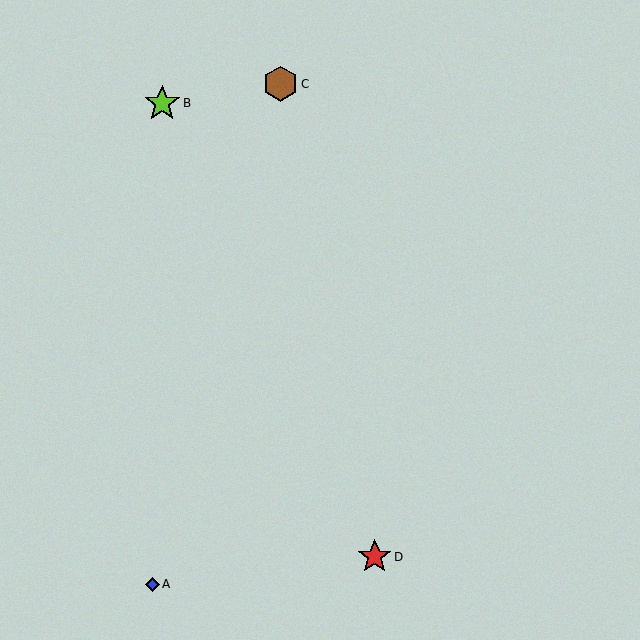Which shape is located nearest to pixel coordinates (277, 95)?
The brown hexagon (labeled C) at (281, 84) is nearest to that location.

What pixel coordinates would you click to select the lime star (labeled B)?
Click at (162, 103) to select the lime star B.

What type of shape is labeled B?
Shape B is a lime star.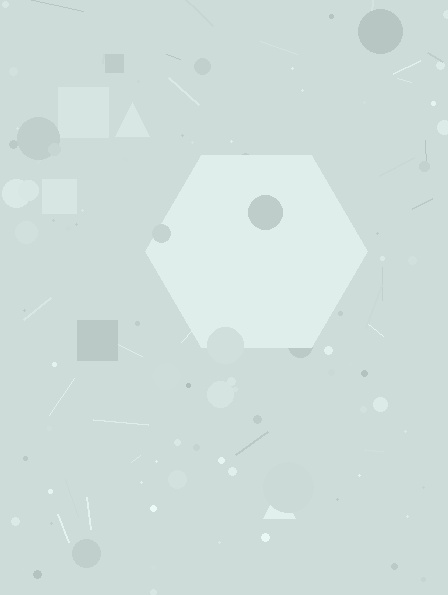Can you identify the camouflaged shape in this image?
The camouflaged shape is a hexagon.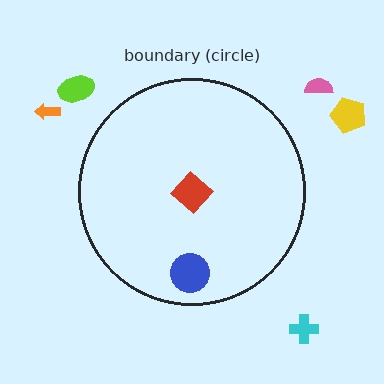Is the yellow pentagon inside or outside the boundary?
Outside.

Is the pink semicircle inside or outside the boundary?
Outside.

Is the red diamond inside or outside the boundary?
Inside.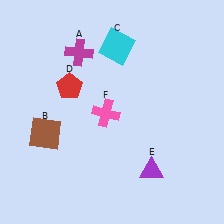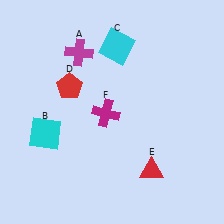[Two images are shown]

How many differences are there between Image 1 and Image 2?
There are 3 differences between the two images.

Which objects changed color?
B changed from brown to cyan. E changed from purple to red. F changed from pink to magenta.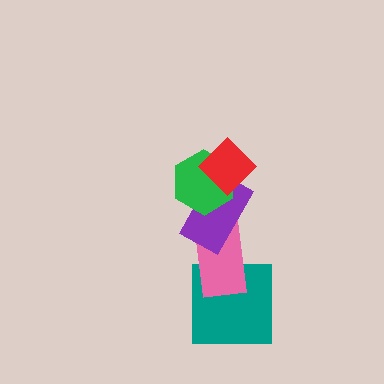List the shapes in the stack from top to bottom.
From top to bottom: the red diamond, the green hexagon, the purple rectangle, the pink rectangle, the teal square.